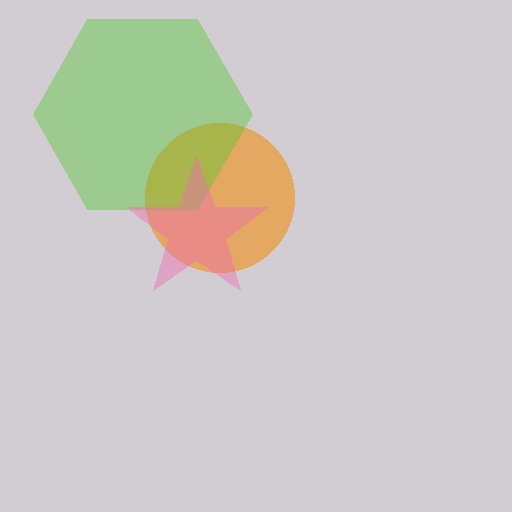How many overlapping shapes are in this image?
There are 3 overlapping shapes in the image.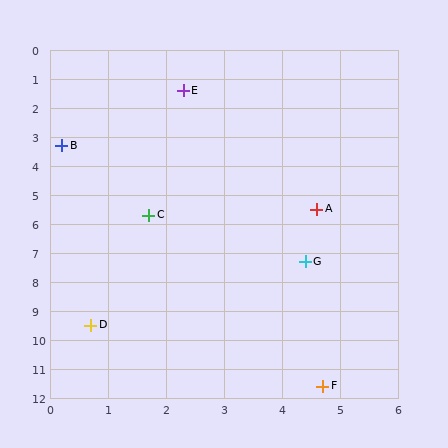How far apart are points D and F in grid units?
Points D and F are about 4.5 grid units apart.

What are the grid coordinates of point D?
Point D is at approximately (0.7, 9.5).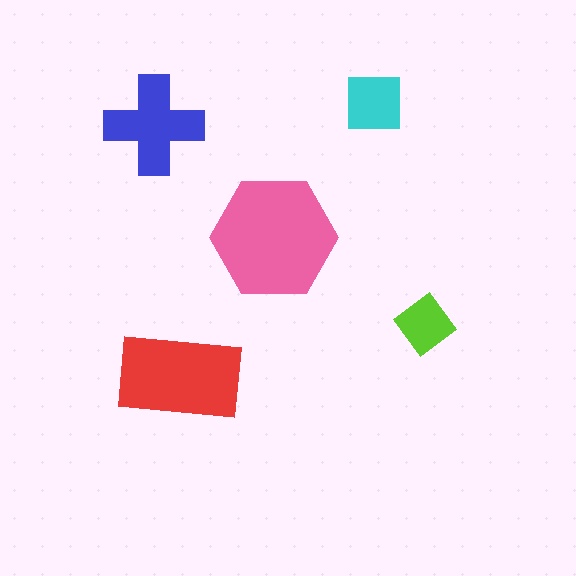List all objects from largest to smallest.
The pink hexagon, the red rectangle, the blue cross, the cyan square, the lime diamond.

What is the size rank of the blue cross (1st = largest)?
3rd.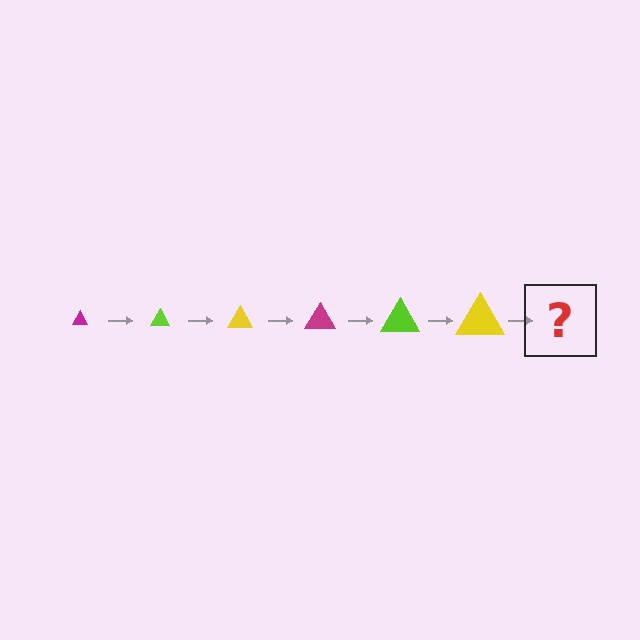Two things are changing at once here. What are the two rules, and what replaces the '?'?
The two rules are that the triangle grows larger each step and the color cycles through magenta, lime, and yellow. The '?' should be a magenta triangle, larger than the previous one.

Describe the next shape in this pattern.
It should be a magenta triangle, larger than the previous one.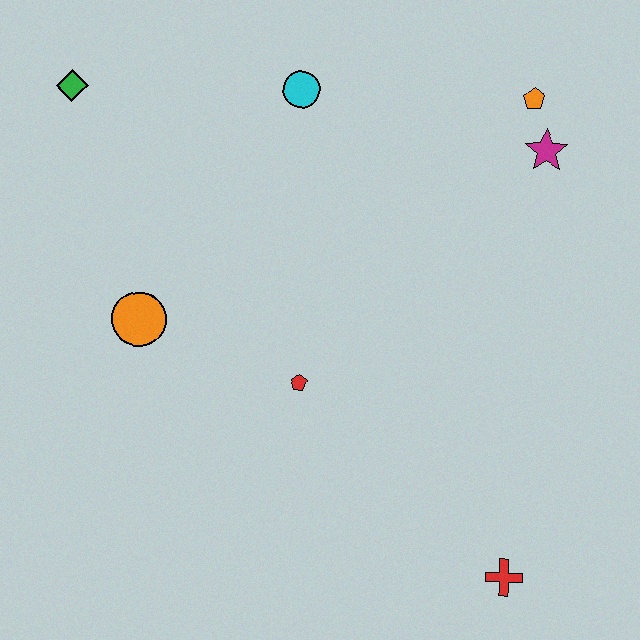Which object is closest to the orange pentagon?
The magenta star is closest to the orange pentagon.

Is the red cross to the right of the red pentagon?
Yes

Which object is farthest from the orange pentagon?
The red cross is farthest from the orange pentagon.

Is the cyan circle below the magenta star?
No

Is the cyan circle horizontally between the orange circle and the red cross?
Yes